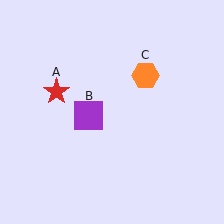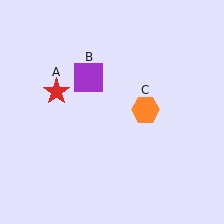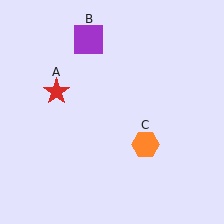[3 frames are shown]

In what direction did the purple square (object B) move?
The purple square (object B) moved up.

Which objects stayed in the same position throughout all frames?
Red star (object A) remained stationary.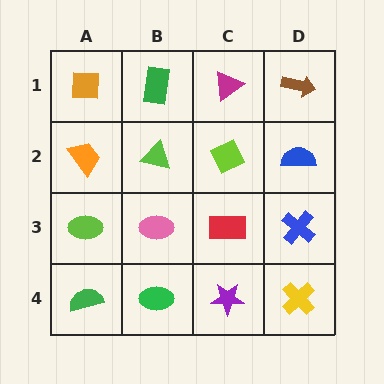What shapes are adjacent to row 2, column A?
An orange square (row 1, column A), a lime ellipse (row 3, column A), a lime triangle (row 2, column B).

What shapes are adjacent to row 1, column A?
An orange trapezoid (row 2, column A), a green rectangle (row 1, column B).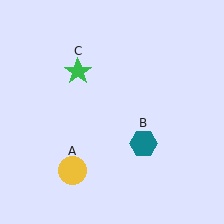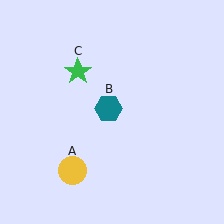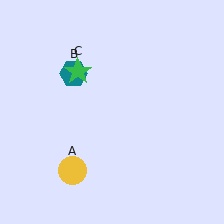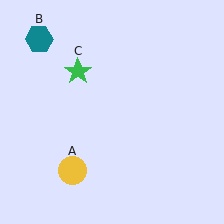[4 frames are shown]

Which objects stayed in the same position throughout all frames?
Yellow circle (object A) and green star (object C) remained stationary.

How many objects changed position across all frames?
1 object changed position: teal hexagon (object B).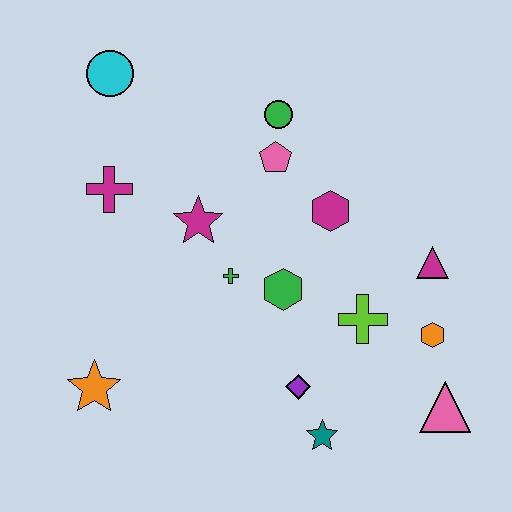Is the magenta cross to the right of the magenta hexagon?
No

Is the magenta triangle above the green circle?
No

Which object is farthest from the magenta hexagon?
The orange star is farthest from the magenta hexagon.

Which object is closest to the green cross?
The green hexagon is closest to the green cross.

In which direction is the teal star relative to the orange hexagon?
The teal star is to the left of the orange hexagon.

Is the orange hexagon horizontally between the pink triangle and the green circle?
Yes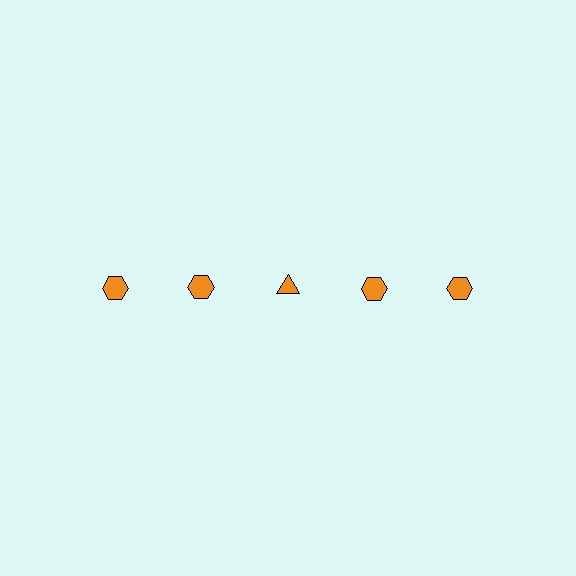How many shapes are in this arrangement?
There are 5 shapes arranged in a grid pattern.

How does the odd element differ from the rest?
It has a different shape: triangle instead of hexagon.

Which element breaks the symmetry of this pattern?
The orange triangle in the top row, center column breaks the symmetry. All other shapes are orange hexagons.